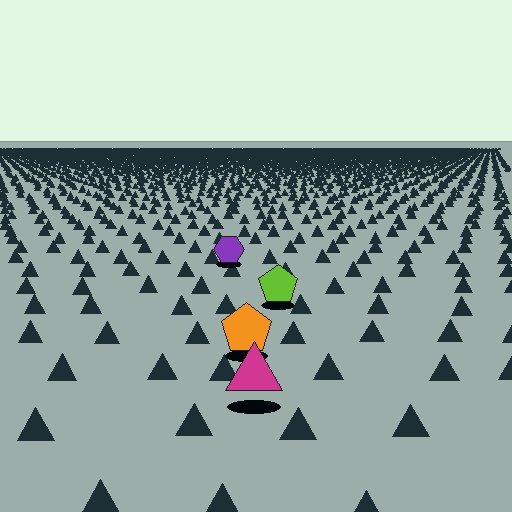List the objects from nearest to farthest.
From nearest to farthest: the magenta triangle, the orange pentagon, the lime pentagon, the purple hexagon.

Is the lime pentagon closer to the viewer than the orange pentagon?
No. The orange pentagon is closer — you can tell from the texture gradient: the ground texture is coarser near it.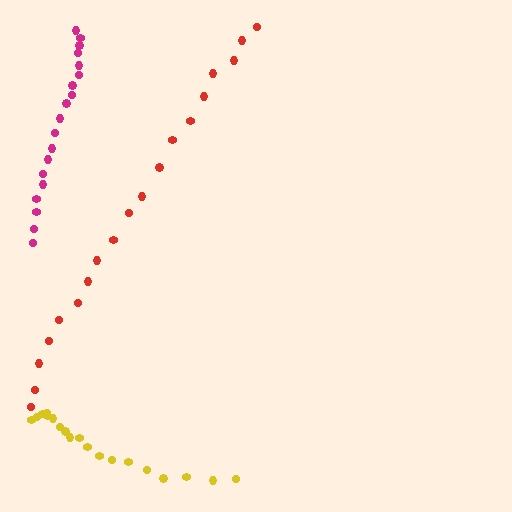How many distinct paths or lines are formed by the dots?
There are 3 distinct paths.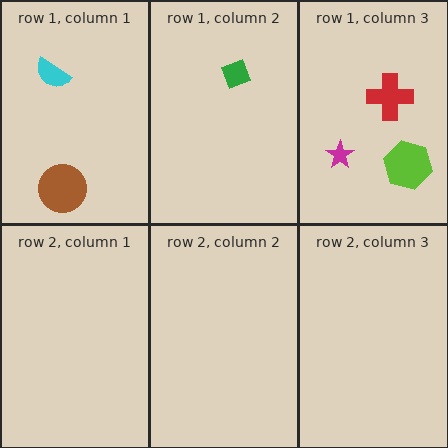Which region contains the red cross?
The row 1, column 3 region.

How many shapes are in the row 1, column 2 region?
1.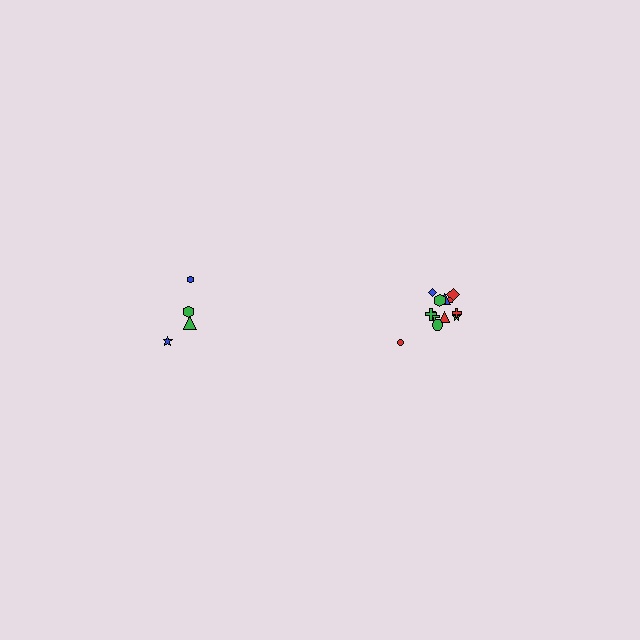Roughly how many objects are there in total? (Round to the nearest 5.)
Roughly 15 objects in total.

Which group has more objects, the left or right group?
The right group.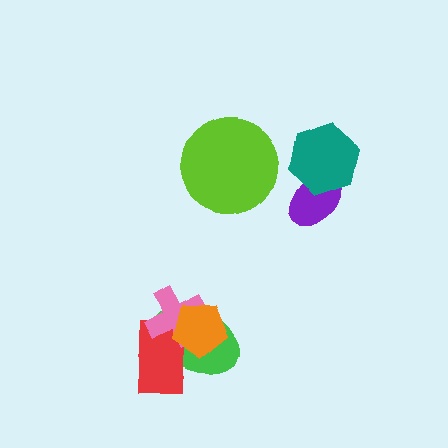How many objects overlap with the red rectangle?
3 objects overlap with the red rectangle.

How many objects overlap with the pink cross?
3 objects overlap with the pink cross.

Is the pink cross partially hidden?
Yes, it is partially covered by another shape.